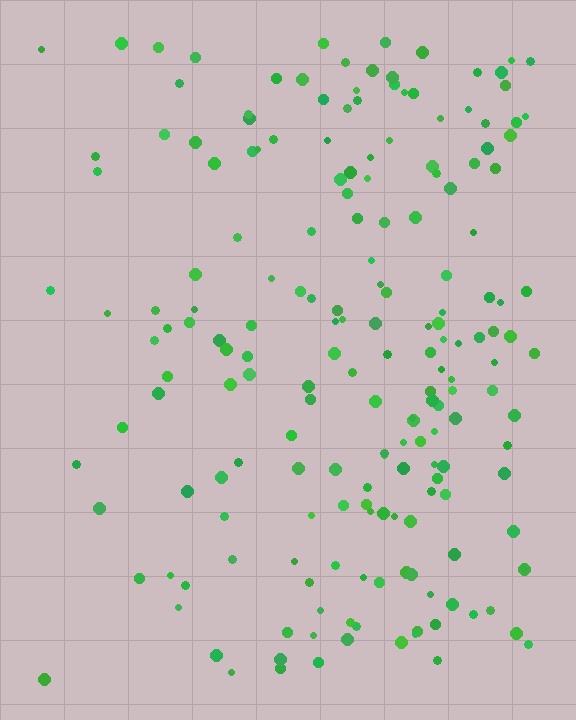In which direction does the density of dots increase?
From left to right, with the right side densest.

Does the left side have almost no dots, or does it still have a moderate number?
Still a moderate number, just noticeably fewer than the right.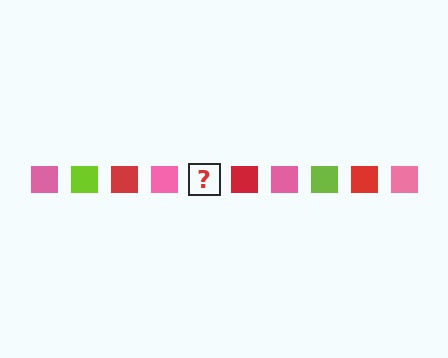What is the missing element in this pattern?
The missing element is a lime square.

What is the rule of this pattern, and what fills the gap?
The rule is that the pattern cycles through pink, lime, red squares. The gap should be filled with a lime square.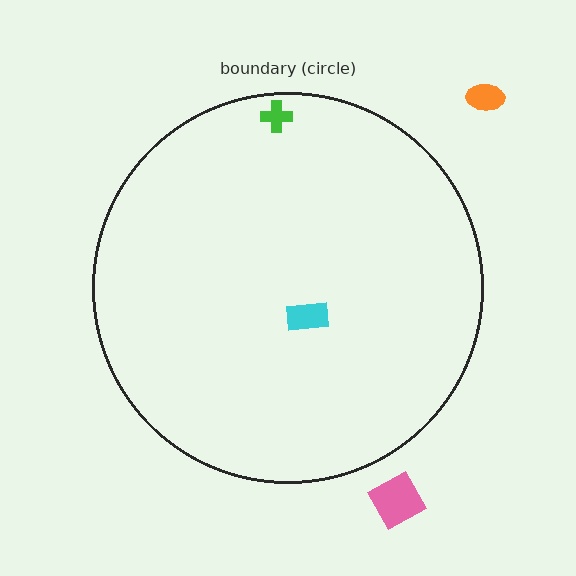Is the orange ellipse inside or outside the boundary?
Outside.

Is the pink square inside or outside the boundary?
Outside.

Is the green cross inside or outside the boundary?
Inside.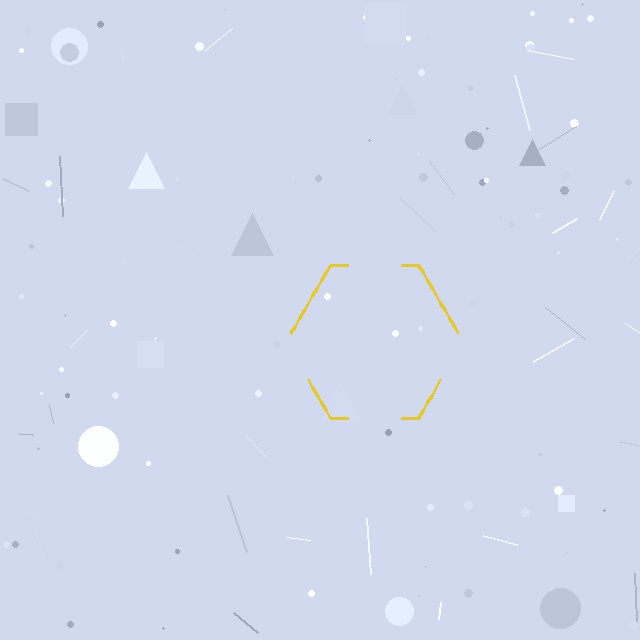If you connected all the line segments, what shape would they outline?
They would outline a hexagon.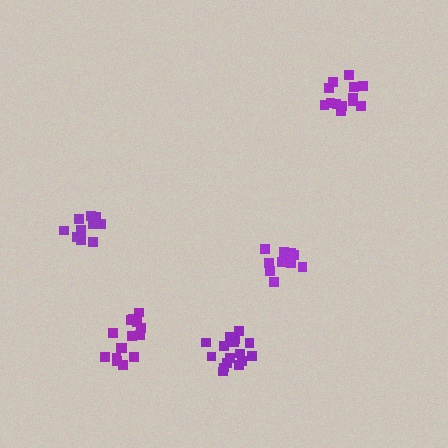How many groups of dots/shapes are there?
There are 5 groups.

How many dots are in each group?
Group 1: 11 dots, Group 2: 11 dots, Group 3: 16 dots, Group 4: 15 dots, Group 5: 13 dots (66 total).